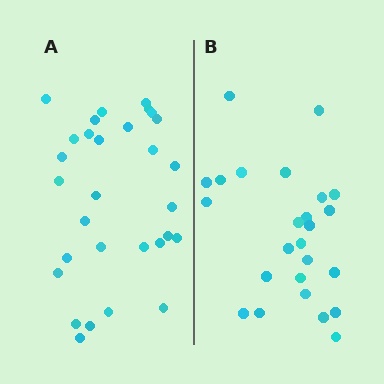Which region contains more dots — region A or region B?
Region A (the left region) has more dots.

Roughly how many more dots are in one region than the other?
Region A has about 5 more dots than region B.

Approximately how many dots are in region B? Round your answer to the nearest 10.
About 20 dots. (The exact count is 25, which rounds to 20.)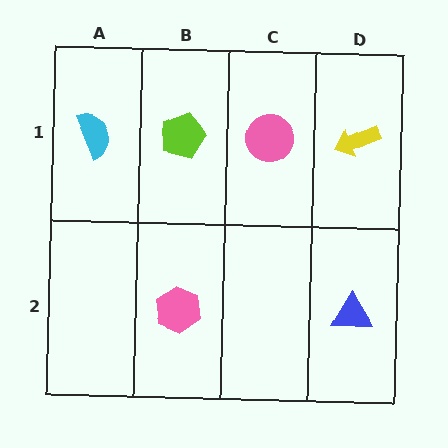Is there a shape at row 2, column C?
No, that cell is empty.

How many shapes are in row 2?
2 shapes.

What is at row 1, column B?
A lime pentagon.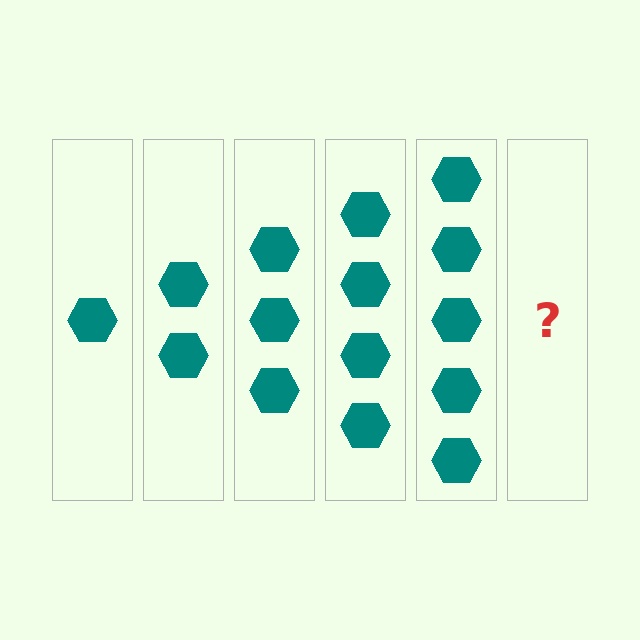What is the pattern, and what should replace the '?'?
The pattern is that each step adds one more hexagon. The '?' should be 6 hexagons.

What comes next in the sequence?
The next element should be 6 hexagons.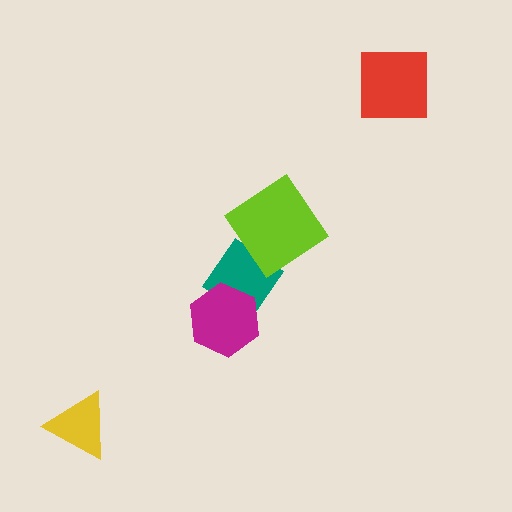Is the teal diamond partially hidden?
Yes, it is partially covered by another shape.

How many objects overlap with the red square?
0 objects overlap with the red square.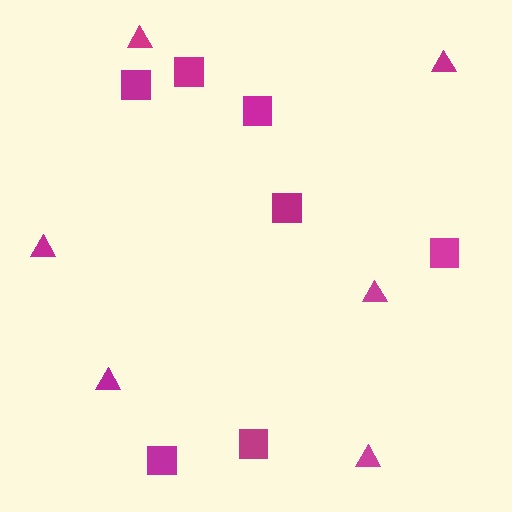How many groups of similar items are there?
There are 2 groups: one group of squares (7) and one group of triangles (6).